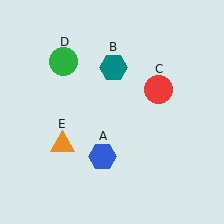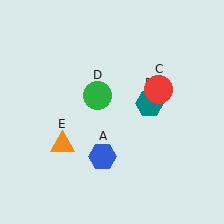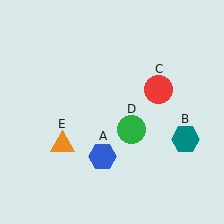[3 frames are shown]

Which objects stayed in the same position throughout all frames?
Blue hexagon (object A) and red circle (object C) and orange triangle (object E) remained stationary.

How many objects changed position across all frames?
2 objects changed position: teal hexagon (object B), green circle (object D).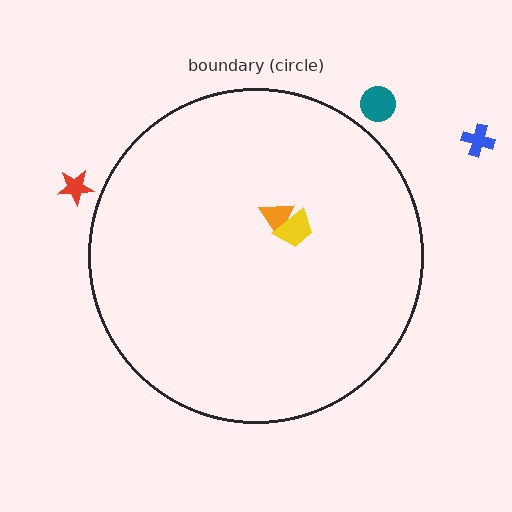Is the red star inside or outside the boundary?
Outside.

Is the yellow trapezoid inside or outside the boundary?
Inside.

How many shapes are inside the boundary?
2 inside, 3 outside.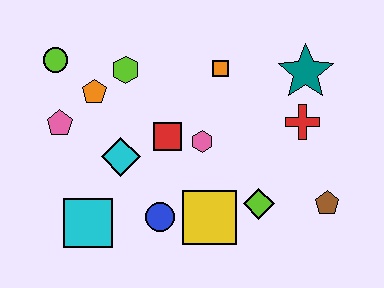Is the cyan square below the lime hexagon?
Yes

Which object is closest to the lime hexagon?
The orange pentagon is closest to the lime hexagon.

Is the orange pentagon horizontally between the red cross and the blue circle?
No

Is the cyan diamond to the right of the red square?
No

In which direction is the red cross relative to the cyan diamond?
The red cross is to the right of the cyan diamond.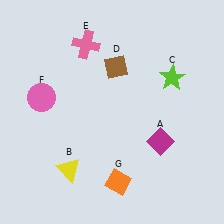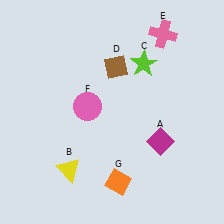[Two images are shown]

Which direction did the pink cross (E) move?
The pink cross (E) moved right.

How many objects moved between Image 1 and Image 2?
3 objects moved between the two images.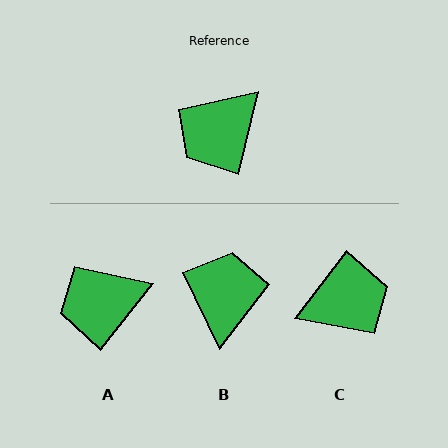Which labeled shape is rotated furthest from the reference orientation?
C, about 156 degrees away.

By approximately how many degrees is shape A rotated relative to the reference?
Approximately 25 degrees clockwise.